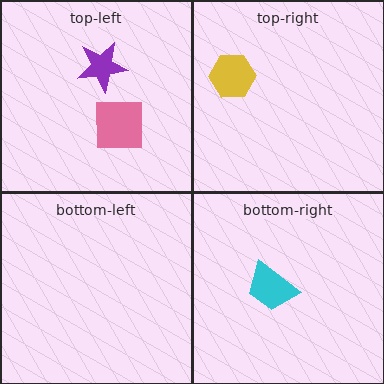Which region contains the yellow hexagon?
The top-right region.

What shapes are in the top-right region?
The yellow hexagon.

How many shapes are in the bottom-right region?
1.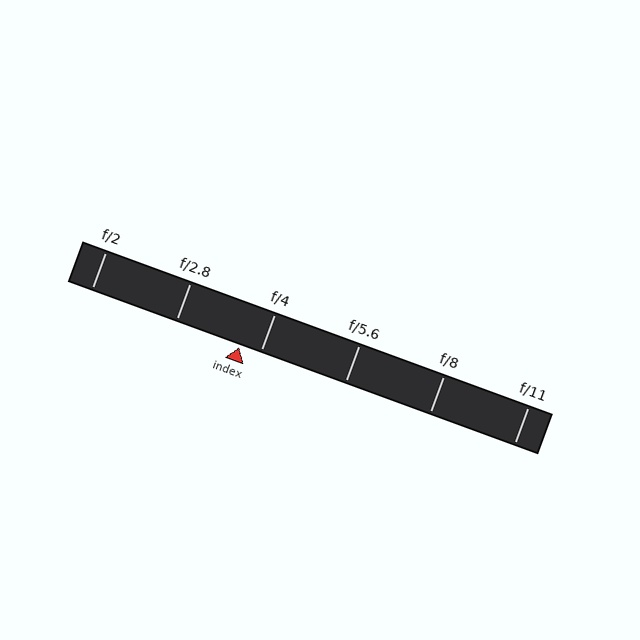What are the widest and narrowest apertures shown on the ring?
The widest aperture shown is f/2 and the narrowest is f/11.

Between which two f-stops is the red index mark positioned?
The index mark is between f/2.8 and f/4.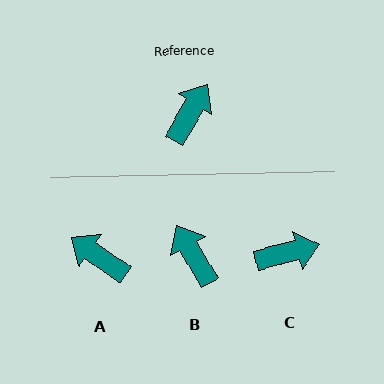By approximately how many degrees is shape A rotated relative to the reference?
Approximately 87 degrees counter-clockwise.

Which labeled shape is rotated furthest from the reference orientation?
A, about 87 degrees away.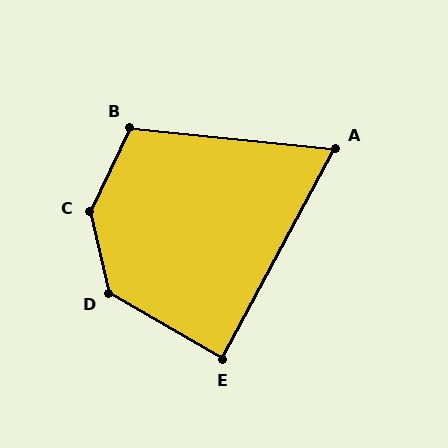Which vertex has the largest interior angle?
C, at approximately 142 degrees.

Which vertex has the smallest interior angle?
A, at approximately 68 degrees.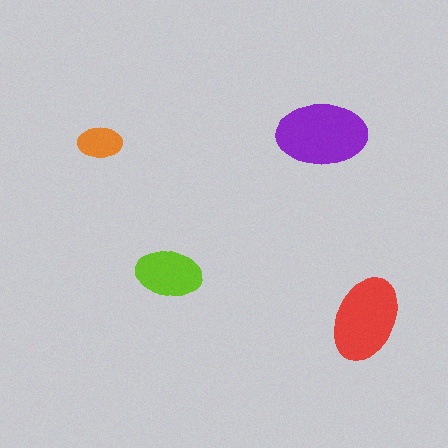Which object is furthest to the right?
The red ellipse is rightmost.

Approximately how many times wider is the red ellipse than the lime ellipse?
About 1.5 times wider.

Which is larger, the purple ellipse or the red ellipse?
The purple one.